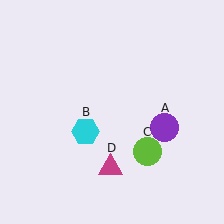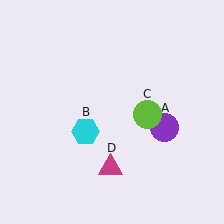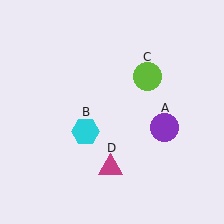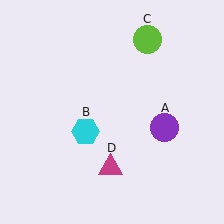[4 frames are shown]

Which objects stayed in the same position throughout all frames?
Purple circle (object A) and cyan hexagon (object B) and magenta triangle (object D) remained stationary.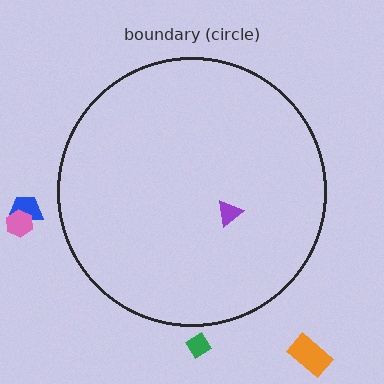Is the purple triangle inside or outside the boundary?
Inside.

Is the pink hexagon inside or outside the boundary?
Outside.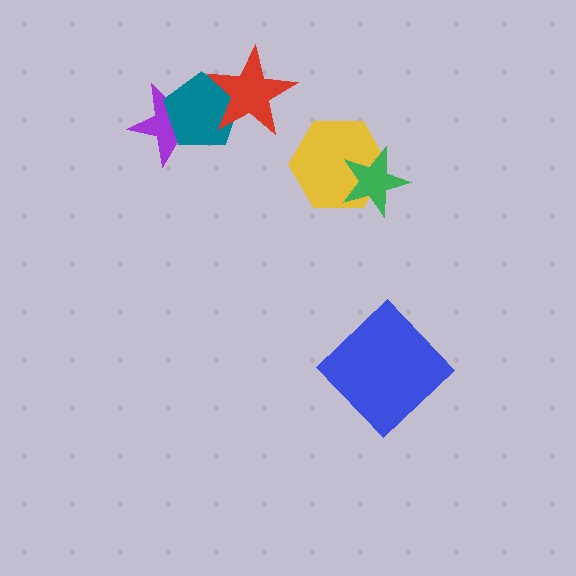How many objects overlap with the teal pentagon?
2 objects overlap with the teal pentagon.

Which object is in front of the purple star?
The teal pentagon is in front of the purple star.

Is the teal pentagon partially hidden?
Yes, it is partially covered by another shape.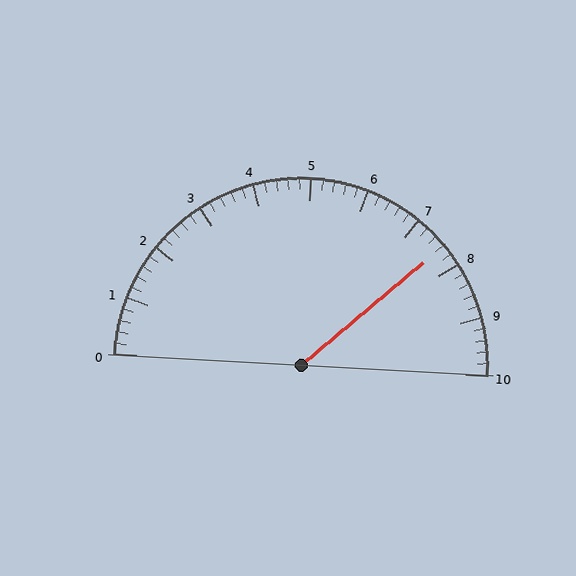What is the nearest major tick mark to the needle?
The nearest major tick mark is 8.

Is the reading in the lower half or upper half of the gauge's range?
The reading is in the upper half of the range (0 to 10).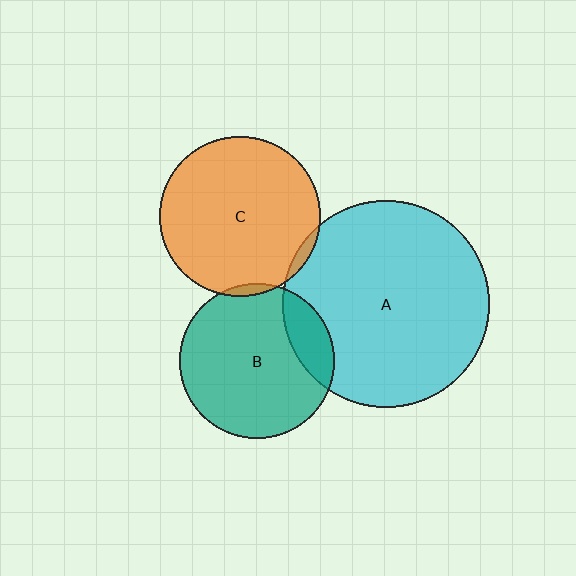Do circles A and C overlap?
Yes.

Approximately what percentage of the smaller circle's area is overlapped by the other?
Approximately 5%.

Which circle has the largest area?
Circle A (cyan).